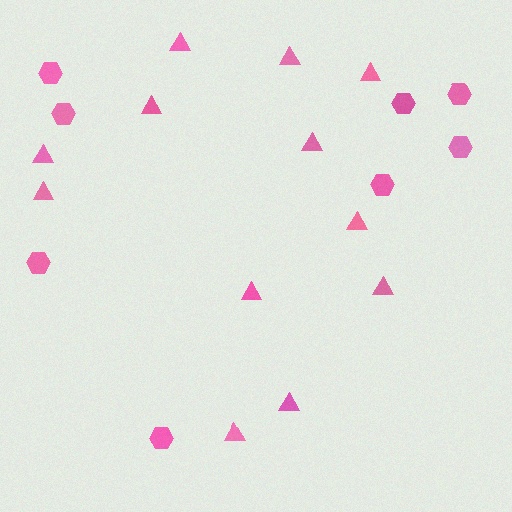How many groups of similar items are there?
There are 2 groups: one group of triangles (12) and one group of hexagons (8).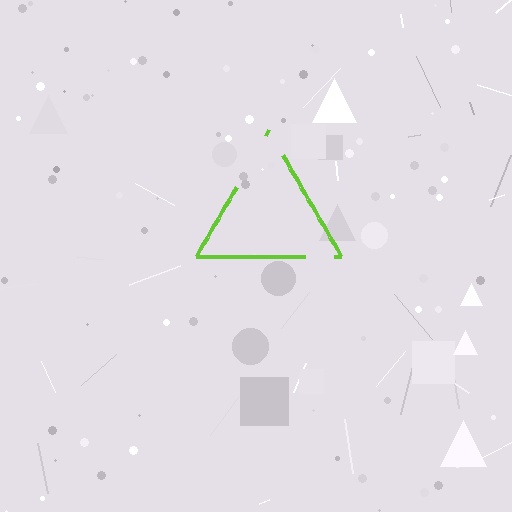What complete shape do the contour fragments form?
The contour fragments form a triangle.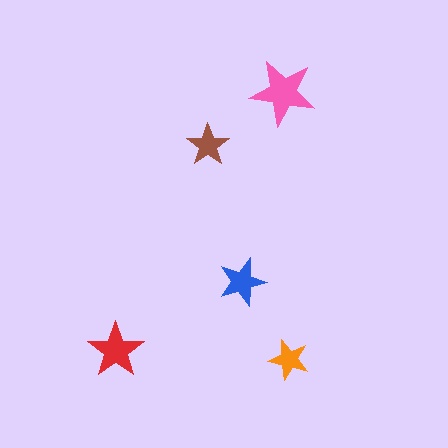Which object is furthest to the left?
The red star is leftmost.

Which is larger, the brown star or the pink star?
The pink one.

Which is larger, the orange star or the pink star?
The pink one.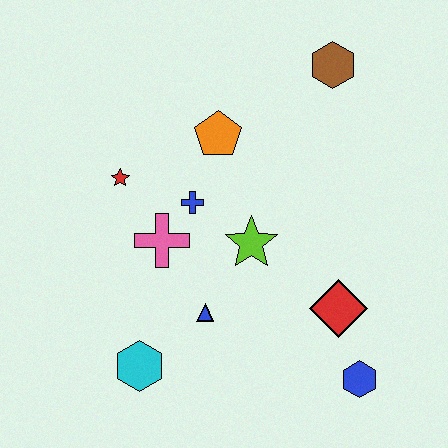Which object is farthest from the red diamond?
The red star is farthest from the red diamond.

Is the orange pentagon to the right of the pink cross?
Yes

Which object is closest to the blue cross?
The pink cross is closest to the blue cross.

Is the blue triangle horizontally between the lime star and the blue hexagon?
No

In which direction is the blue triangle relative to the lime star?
The blue triangle is below the lime star.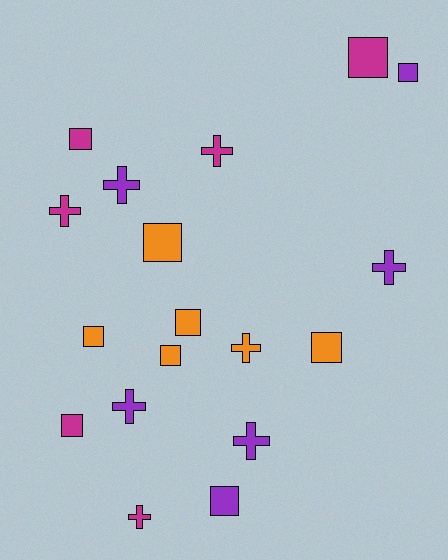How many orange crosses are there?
There is 1 orange cross.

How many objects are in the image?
There are 18 objects.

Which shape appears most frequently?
Square, with 10 objects.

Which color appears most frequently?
Orange, with 6 objects.